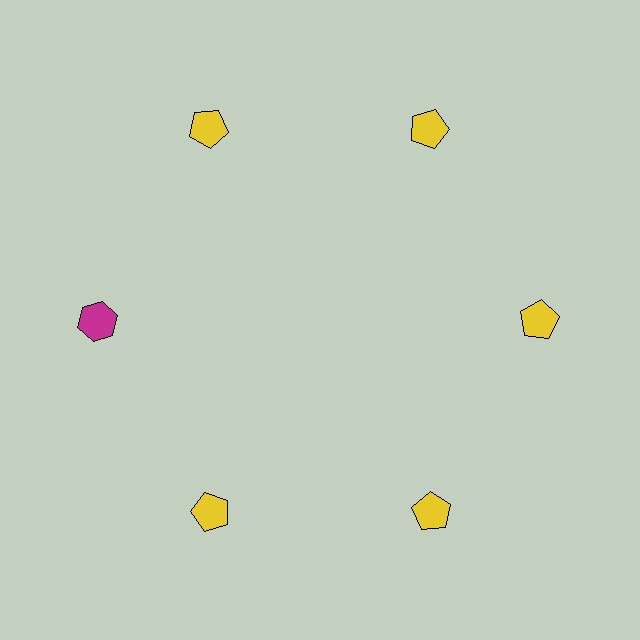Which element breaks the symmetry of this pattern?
The magenta hexagon at roughly the 9 o'clock position breaks the symmetry. All other shapes are yellow pentagons.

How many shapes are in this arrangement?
There are 6 shapes arranged in a ring pattern.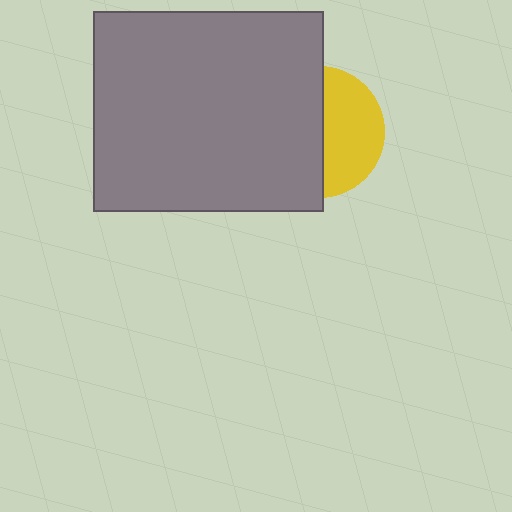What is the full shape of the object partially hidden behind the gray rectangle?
The partially hidden object is a yellow circle.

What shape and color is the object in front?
The object in front is a gray rectangle.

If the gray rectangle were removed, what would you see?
You would see the complete yellow circle.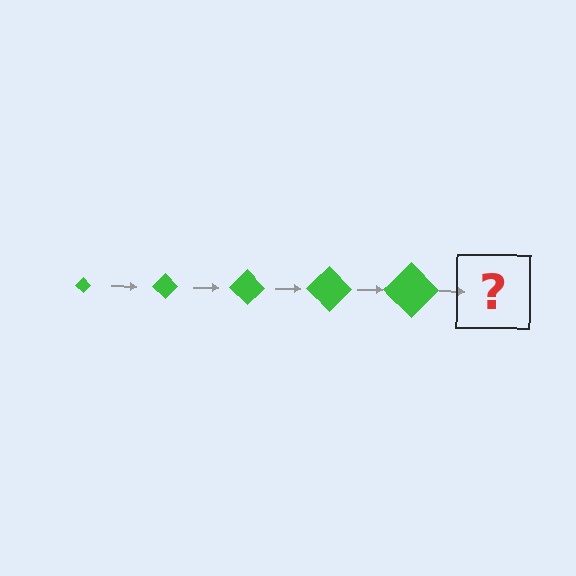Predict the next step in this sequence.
The next step is a green diamond, larger than the previous one.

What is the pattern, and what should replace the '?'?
The pattern is that the diamond gets progressively larger each step. The '?' should be a green diamond, larger than the previous one.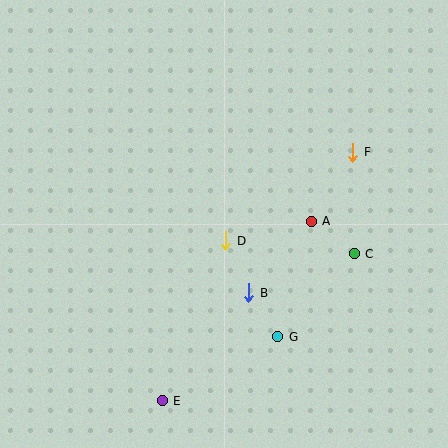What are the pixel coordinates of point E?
Point E is at (162, 401).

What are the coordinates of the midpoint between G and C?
The midpoint between G and C is at (316, 295).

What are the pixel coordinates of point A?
Point A is at (311, 221).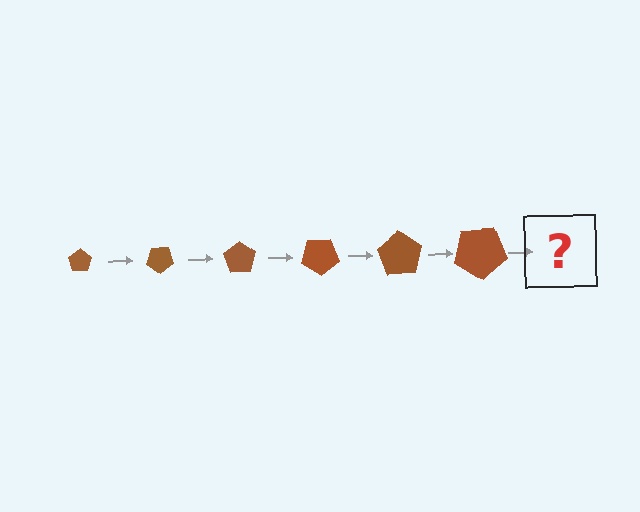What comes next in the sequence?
The next element should be a pentagon, larger than the previous one and rotated 210 degrees from the start.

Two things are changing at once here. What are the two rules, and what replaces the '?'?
The two rules are that the pentagon grows larger each step and it rotates 35 degrees each step. The '?' should be a pentagon, larger than the previous one and rotated 210 degrees from the start.